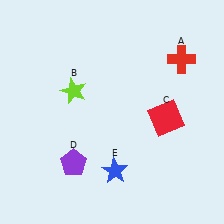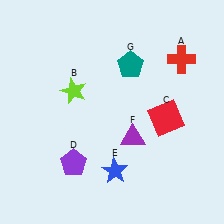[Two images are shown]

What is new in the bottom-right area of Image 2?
A purple triangle (F) was added in the bottom-right area of Image 2.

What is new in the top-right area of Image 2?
A teal pentagon (G) was added in the top-right area of Image 2.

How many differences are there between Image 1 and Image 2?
There are 2 differences between the two images.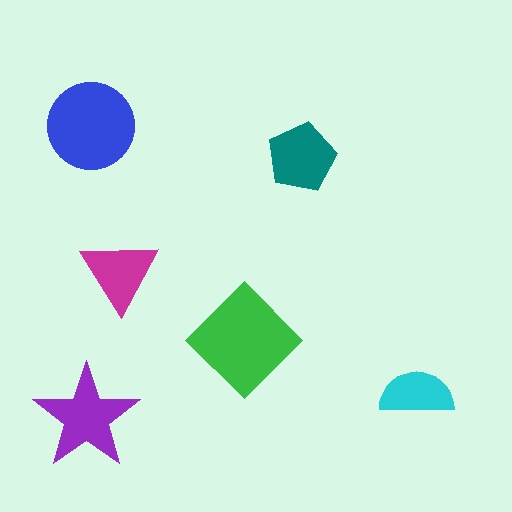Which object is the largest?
The green diamond.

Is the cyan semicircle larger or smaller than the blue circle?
Smaller.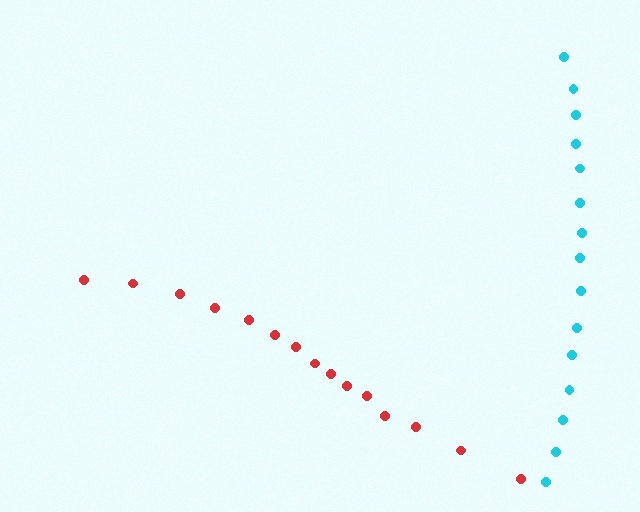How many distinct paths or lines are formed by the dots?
There are 2 distinct paths.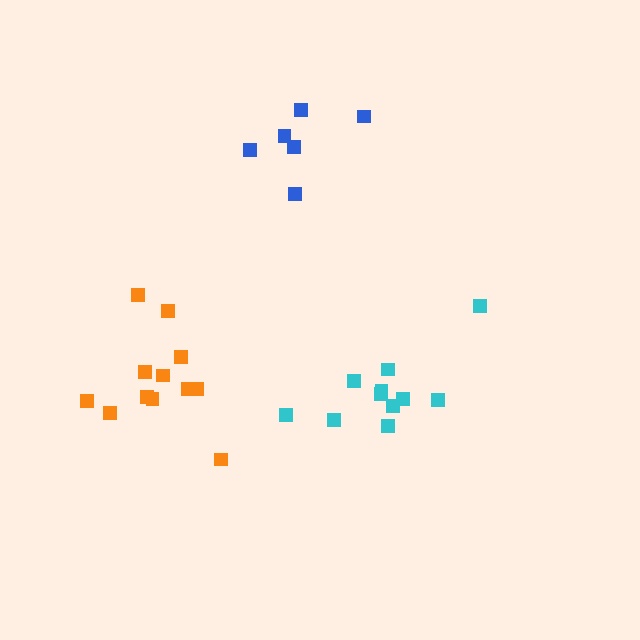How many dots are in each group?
Group 1: 6 dots, Group 2: 11 dots, Group 3: 12 dots (29 total).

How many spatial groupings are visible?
There are 3 spatial groupings.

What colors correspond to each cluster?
The clusters are colored: blue, cyan, orange.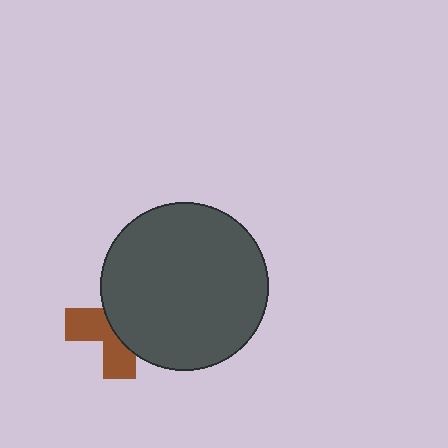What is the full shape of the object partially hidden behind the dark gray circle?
The partially hidden object is a brown cross.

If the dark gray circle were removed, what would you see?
You would see the complete brown cross.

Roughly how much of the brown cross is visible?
A small part of it is visible (roughly 43%).